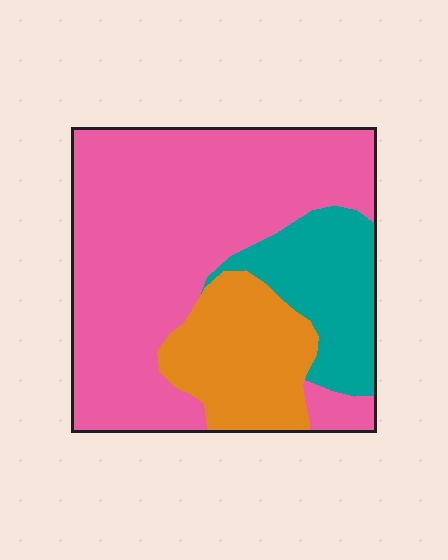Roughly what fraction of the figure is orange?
Orange takes up about one fifth (1/5) of the figure.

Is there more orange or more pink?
Pink.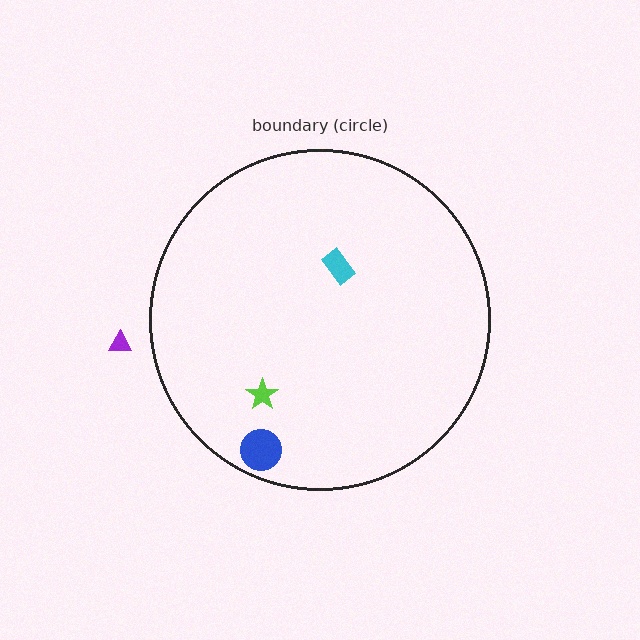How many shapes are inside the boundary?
3 inside, 1 outside.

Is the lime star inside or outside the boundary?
Inside.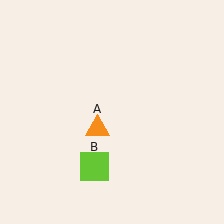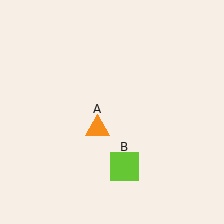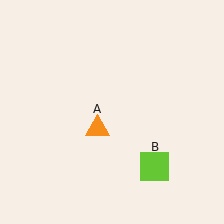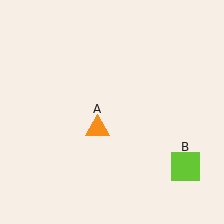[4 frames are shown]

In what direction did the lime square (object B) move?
The lime square (object B) moved right.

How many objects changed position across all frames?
1 object changed position: lime square (object B).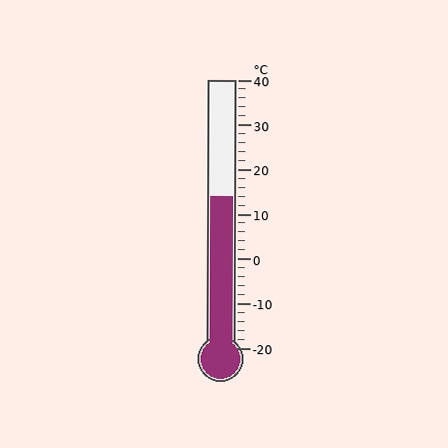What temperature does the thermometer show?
The thermometer shows approximately 14°C.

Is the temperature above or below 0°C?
The temperature is above 0°C.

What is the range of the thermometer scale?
The thermometer scale ranges from -20°C to 40°C.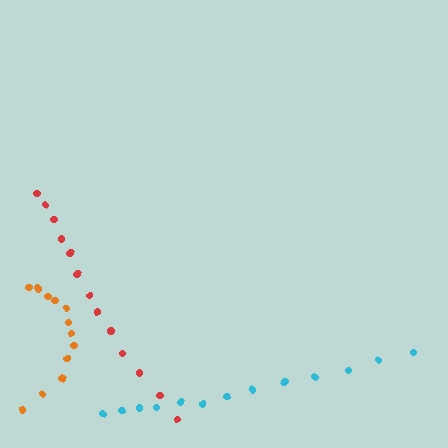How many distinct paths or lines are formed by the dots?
There are 3 distinct paths.